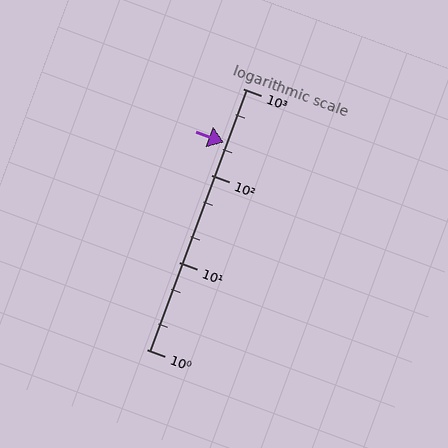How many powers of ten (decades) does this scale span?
The scale spans 3 decades, from 1 to 1000.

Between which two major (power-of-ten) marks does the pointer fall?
The pointer is between 100 and 1000.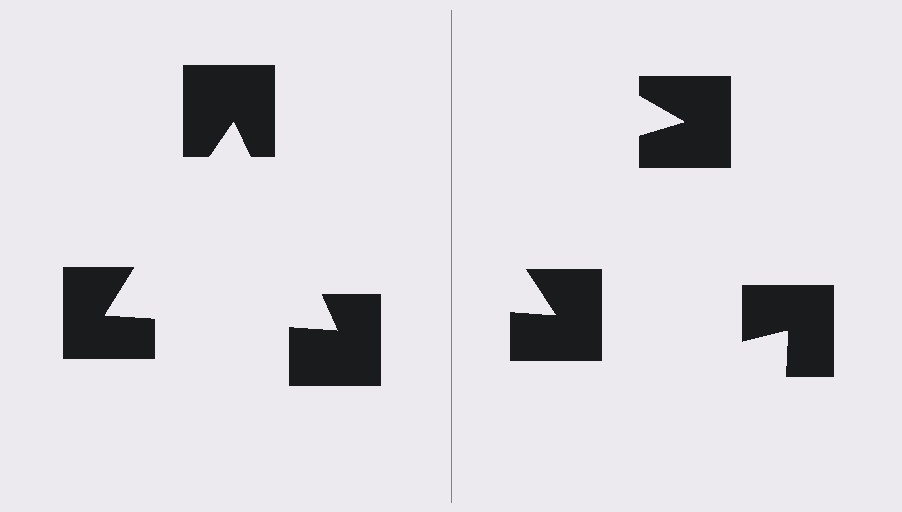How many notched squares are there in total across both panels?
6 — 3 on each side.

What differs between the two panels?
The notched squares are positioned identically on both sides; only the wedge orientations differ. On the left they align to a triangle; on the right they are misaligned.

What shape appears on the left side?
An illusory triangle.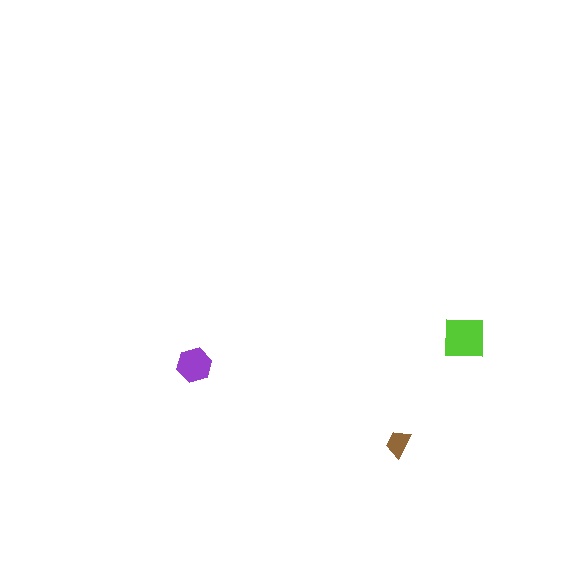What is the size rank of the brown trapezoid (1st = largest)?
3rd.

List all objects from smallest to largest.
The brown trapezoid, the purple hexagon, the lime square.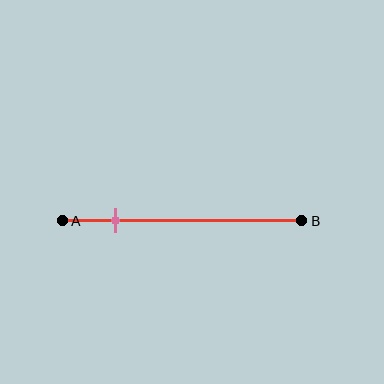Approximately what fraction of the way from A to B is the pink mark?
The pink mark is approximately 20% of the way from A to B.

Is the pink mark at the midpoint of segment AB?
No, the mark is at about 20% from A, not at the 50% midpoint.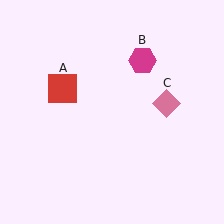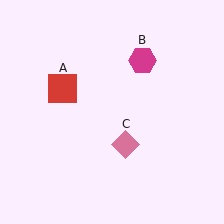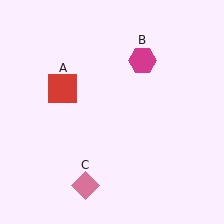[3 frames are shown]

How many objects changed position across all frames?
1 object changed position: pink diamond (object C).